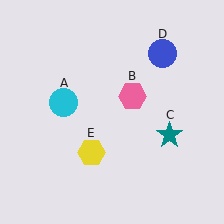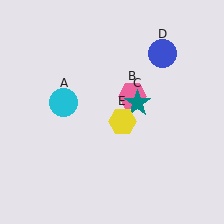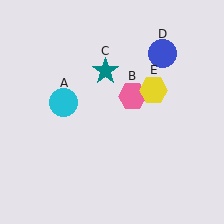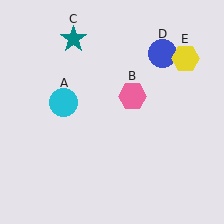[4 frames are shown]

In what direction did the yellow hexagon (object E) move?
The yellow hexagon (object E) moved up and to the right.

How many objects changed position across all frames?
2 objects changed position: teal star (object C), yellow hexagon (object E).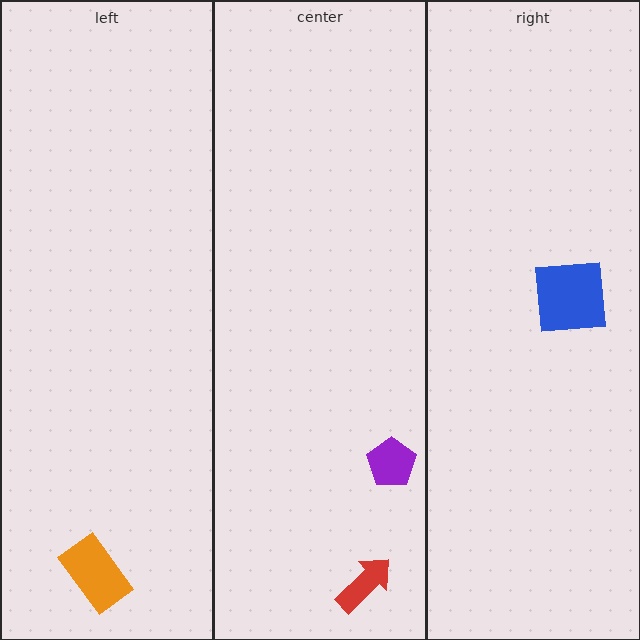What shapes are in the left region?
The orange rectangle.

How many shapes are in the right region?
1.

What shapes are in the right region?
The blue square.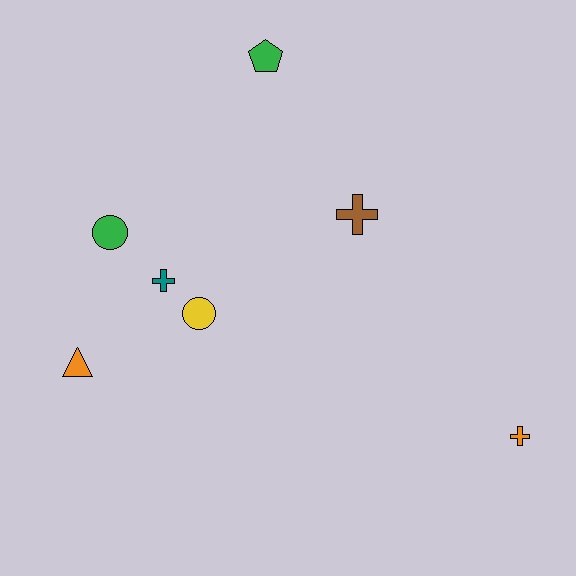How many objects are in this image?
There are 7 objects.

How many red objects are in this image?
There are no red objects.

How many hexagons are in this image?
There are no hexagons.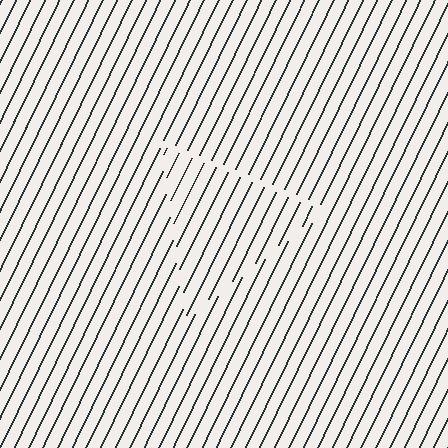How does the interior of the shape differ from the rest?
The interior of the shape contains the same grating, shifted by half a period — the contour is defined by the phase discontinuity where line-ends from the inner and outer gratings abut.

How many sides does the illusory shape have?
3 sides — the line-ends trace a triangle.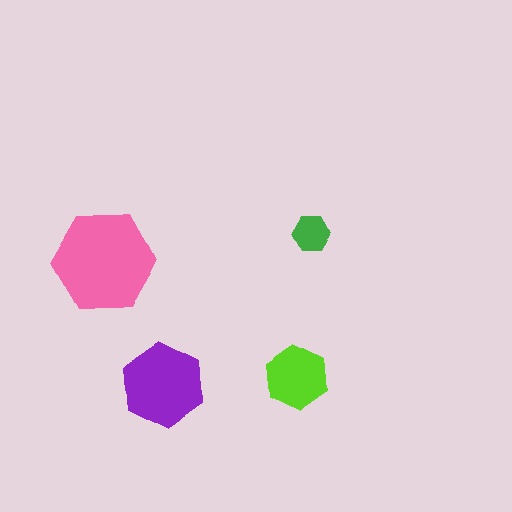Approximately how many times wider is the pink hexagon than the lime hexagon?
About 1.5 times wider.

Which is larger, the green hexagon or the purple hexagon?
The purple one.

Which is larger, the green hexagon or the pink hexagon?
The pink one.